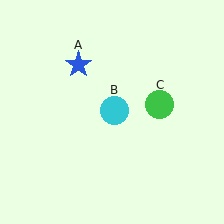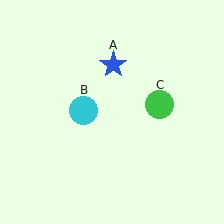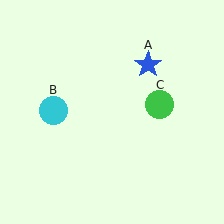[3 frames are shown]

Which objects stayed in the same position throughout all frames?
Green circle (object C) remained stationary.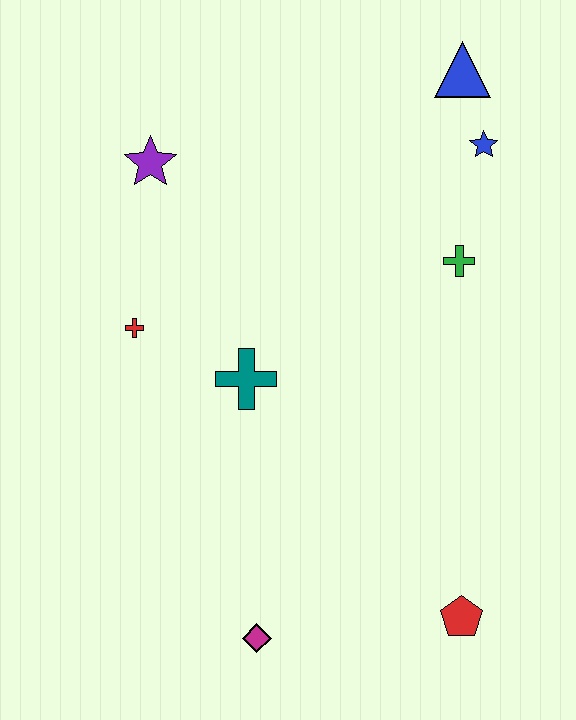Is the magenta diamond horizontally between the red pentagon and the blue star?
No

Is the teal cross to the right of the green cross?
No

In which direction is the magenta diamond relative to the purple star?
The magenta diamond is below the purple star.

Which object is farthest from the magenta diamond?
The blue triangle is farthest from the magenta diamond.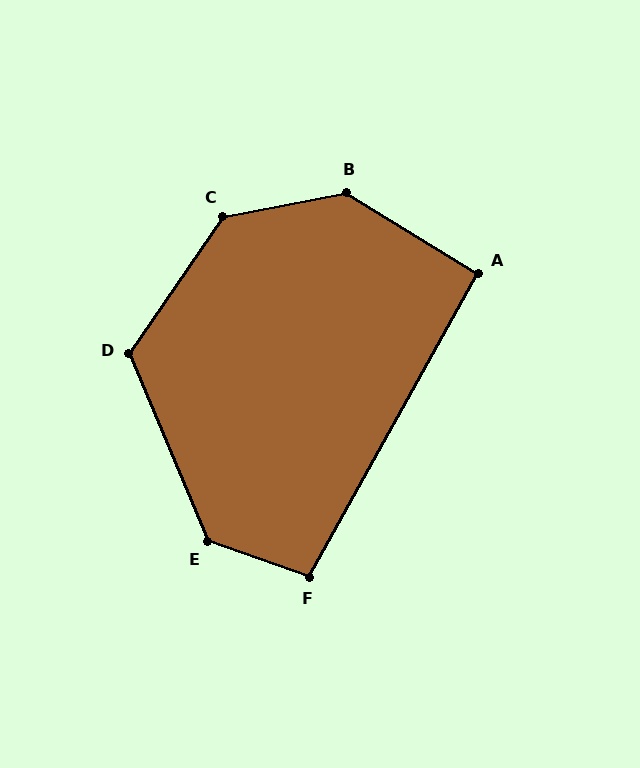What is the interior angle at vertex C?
Approximately 136 degrees (obtuse).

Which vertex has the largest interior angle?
B, at approximately 137 degrees.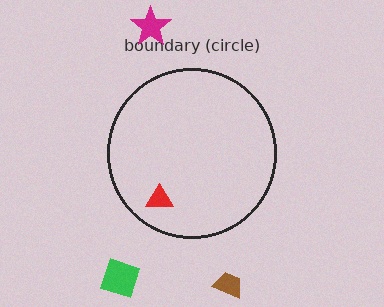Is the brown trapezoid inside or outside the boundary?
Outside.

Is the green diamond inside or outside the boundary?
Outside.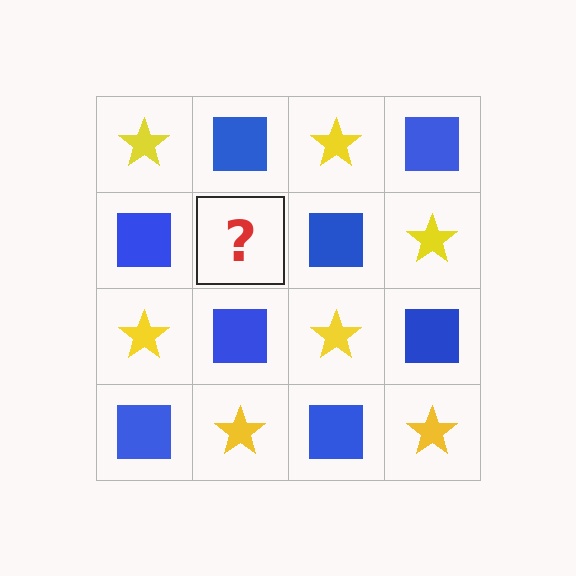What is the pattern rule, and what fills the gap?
The rule is that it alternates yellow star and blue square in a checkerboard pattern. The gap should be filled with a yellow star.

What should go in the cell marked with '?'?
The missing cell should contain a yellow star.